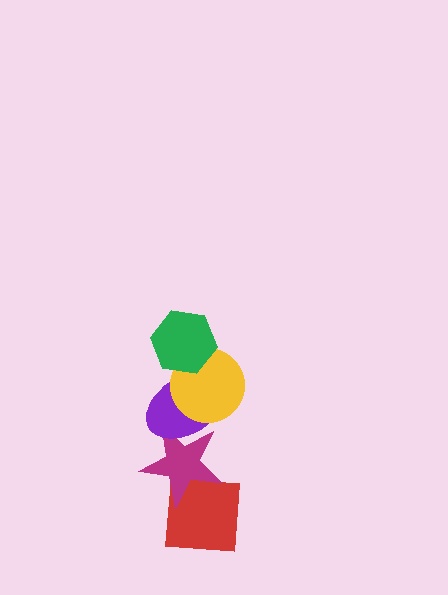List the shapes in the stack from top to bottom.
From top to bottom: the green hexagon, the yellow circle, the purple ellipse, the magenta star, the red square.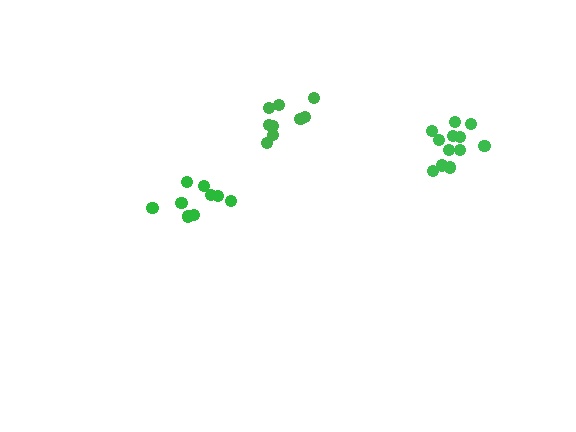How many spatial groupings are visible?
There are 3 spatial groupings.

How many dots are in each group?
Group 1: 9 dots, Group 2: 9 dots, Group 3: 12 dots (30 total).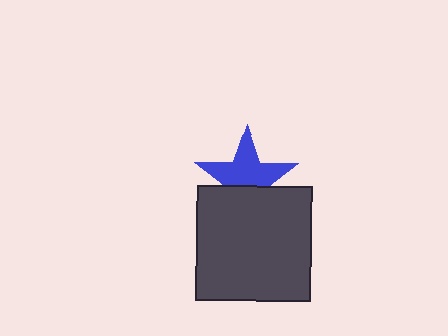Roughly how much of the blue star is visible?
About half of it is visible (roughly 63%).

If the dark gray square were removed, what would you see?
You would see the complete blue star.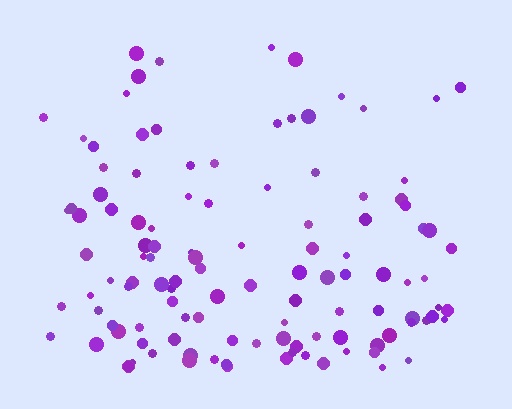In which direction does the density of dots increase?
From top to bottom, with the bottom side densest.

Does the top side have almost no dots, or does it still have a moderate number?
Still a moderate number, just noticeably fewer than the bottom.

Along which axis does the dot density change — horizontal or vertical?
Vertical.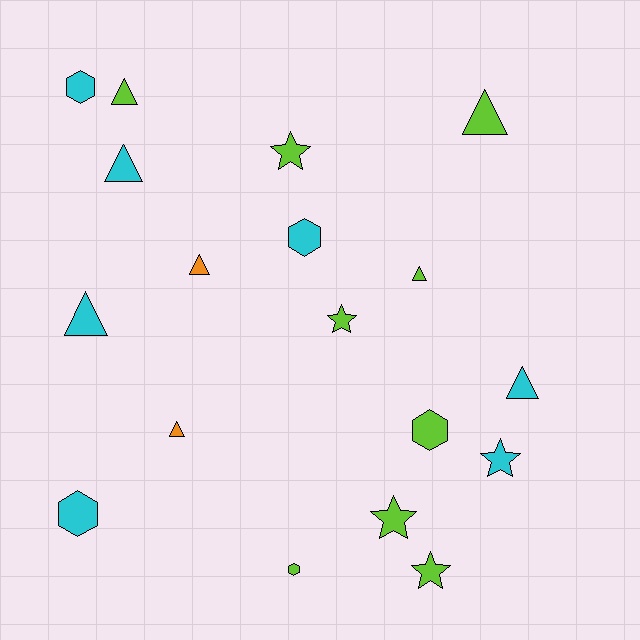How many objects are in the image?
There are 18 objects.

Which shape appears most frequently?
Triangle, with 8 objects.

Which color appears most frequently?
Lime, with 9 objects.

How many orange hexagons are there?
There are no orange hexagons.